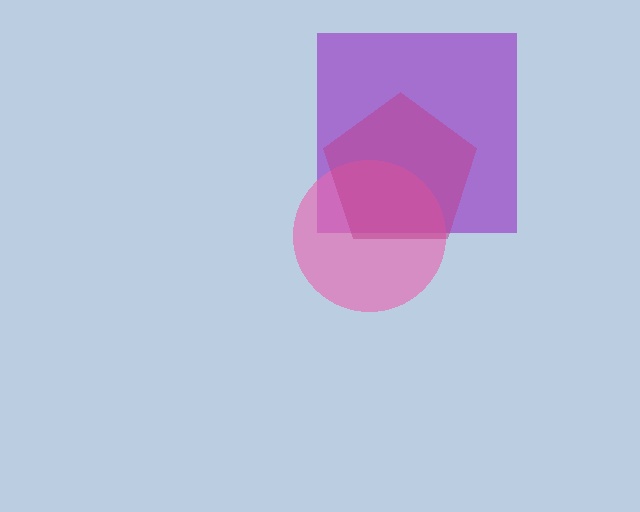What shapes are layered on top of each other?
The layered shapes are: a purple square, a pink circle, a magenta pentagon.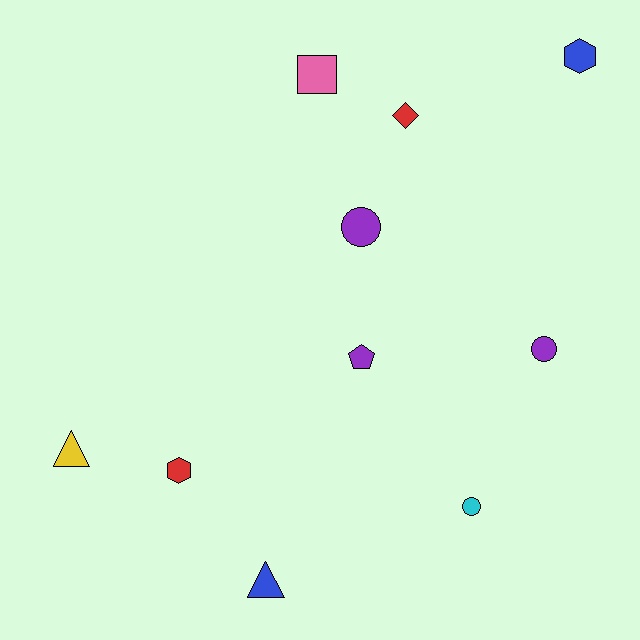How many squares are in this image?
There is 1 square.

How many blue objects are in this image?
There are 2 blue objects.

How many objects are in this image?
There are 10 objects.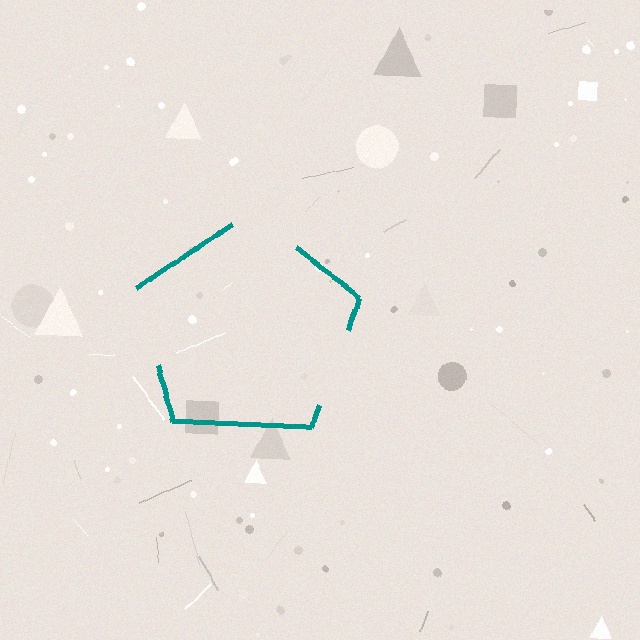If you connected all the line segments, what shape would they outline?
They would outline a pentagon.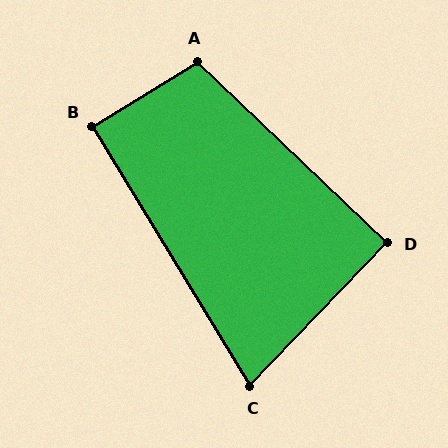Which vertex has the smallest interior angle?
C, at approximately 75 degrees.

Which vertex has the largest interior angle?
A, at approximately 105 degrees.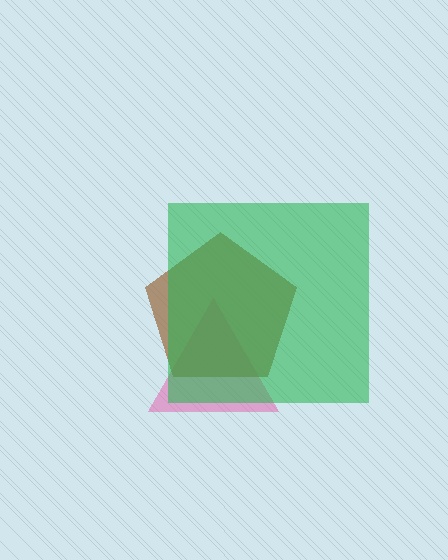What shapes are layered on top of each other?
The layered shapes are: a pink triangle, a brown pentagon, a green square.